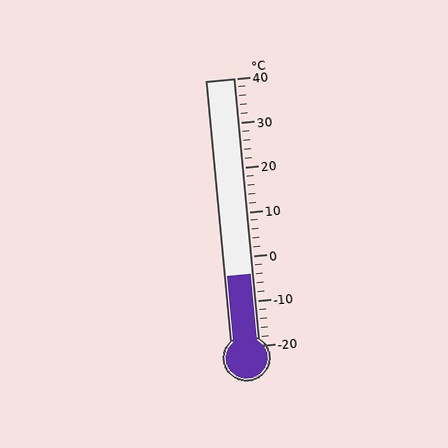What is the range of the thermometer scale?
The thermometer scale ranges from -20°C to 40°C.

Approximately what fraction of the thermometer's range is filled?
The thermometer is filled to approximately 25% of its range.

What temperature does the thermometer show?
The thermometer shows approximately -4°C.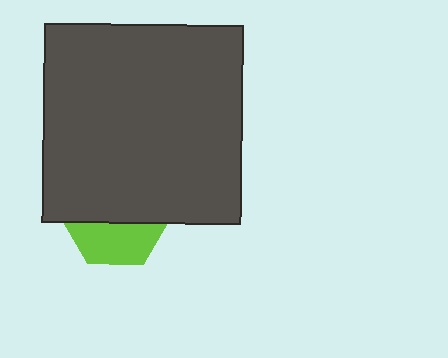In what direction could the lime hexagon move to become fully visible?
The lime hexagon could move down. That would shift it out from behind the dark gray square entirely.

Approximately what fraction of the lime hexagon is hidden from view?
Roughly 61% of the lime hexagon is hidden behind the dark gray square.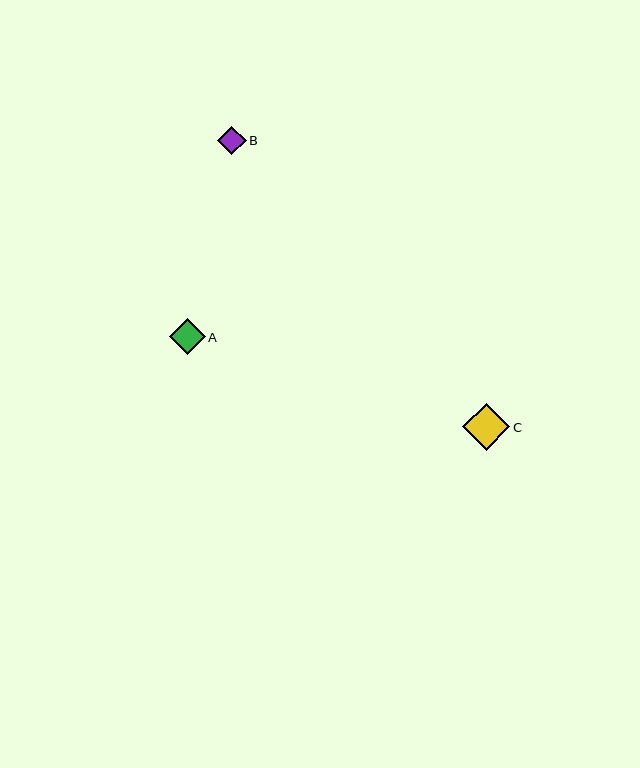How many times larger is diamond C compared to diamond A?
Diamond C is approximately 1.3 times the size of diamond A.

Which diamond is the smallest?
Diamond B is the smallest with a size of approximately 29 pixels.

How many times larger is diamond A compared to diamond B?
Diamond A is approximately 1.2 times the size of diamond B.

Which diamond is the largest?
Diamond C is the largest with a size of approximately 47 pixels.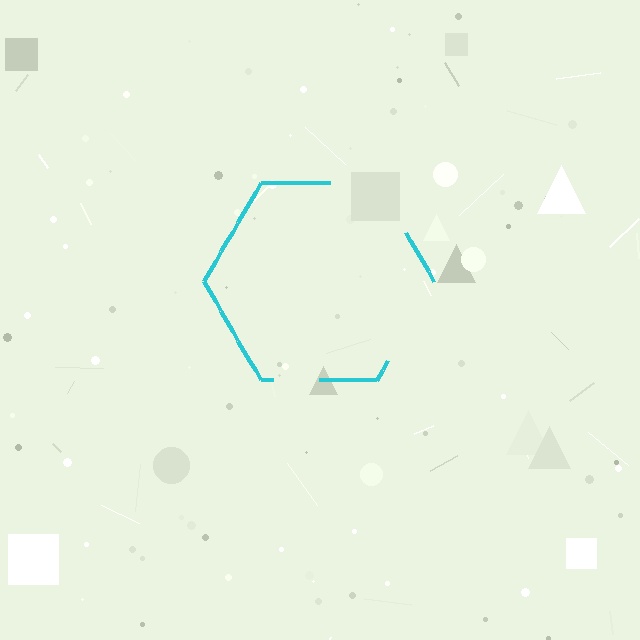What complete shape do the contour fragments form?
The contour fragments form a hexagon.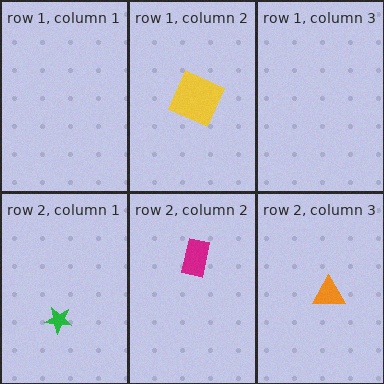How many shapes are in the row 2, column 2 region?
1.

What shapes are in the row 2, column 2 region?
The magenta rectangle.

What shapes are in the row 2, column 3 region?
The orange triangle.